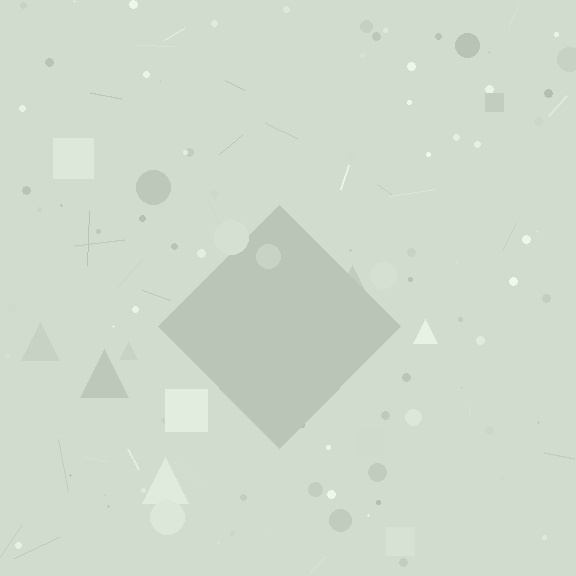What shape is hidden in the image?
A diamond is hidden in the image.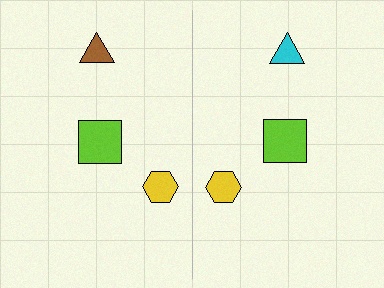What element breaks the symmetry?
The cyan triangle on the right side breaks the symmetry — its mirror counterpart is brown.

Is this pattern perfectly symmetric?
No, the pattern is not perfectly symmetric. The cyan triangle on the right side breaks the symmetry — its mirror counterpart is brown.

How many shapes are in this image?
There are 6 shapes in this image.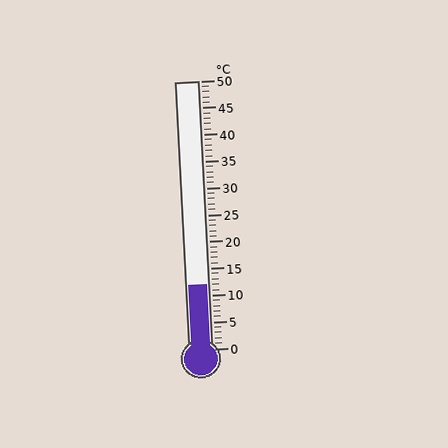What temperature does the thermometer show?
The thermometer shows approximately 12°C.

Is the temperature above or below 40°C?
The temperature is below 40°C.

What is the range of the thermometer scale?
The thermometer scale ranges from 0°C to 50°C.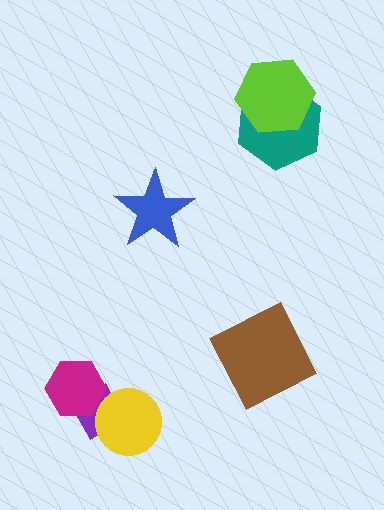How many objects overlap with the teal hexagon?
1 object overlaps with the teal hexagon.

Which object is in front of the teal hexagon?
The lime hexagon is in front of the teal hexagon.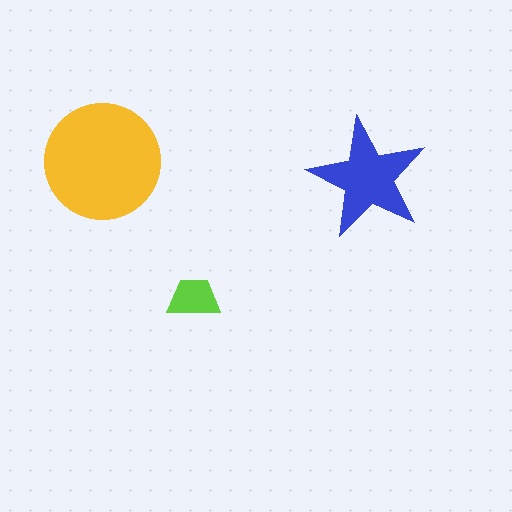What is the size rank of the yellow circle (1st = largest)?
1st.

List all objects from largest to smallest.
The yellow circle, the blue star, the lime trapezoid.